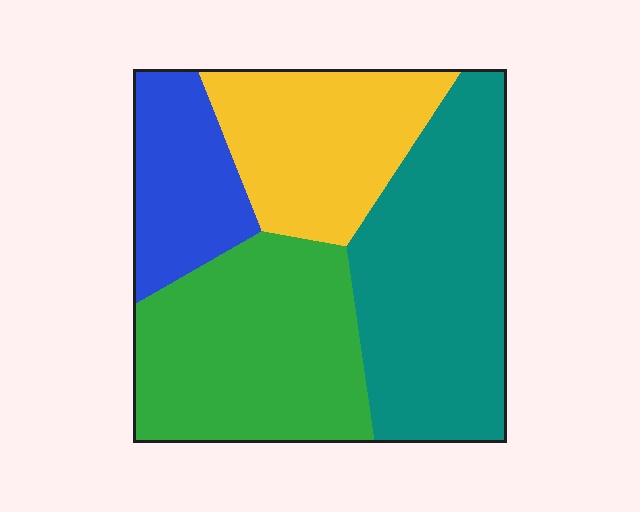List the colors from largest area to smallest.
From largest to smallest: teal, green, yellow, blue.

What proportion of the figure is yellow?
Yellow covers about 20% of the figure.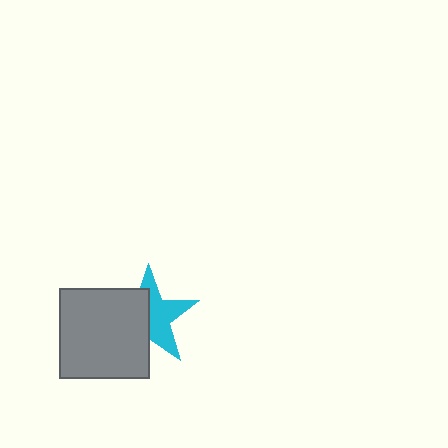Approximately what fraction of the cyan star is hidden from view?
Roughly 48% of the cyan star is hidden behind the gray square.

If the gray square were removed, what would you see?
You would see the complete cyan star.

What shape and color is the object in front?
The object in front is a gray square.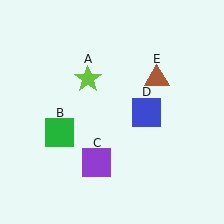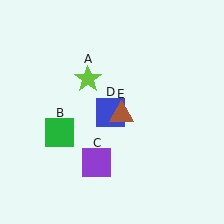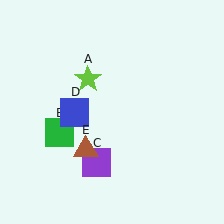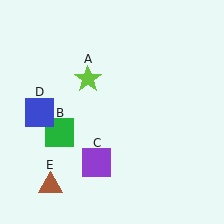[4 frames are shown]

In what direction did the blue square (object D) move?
The blue square (object D) moved left.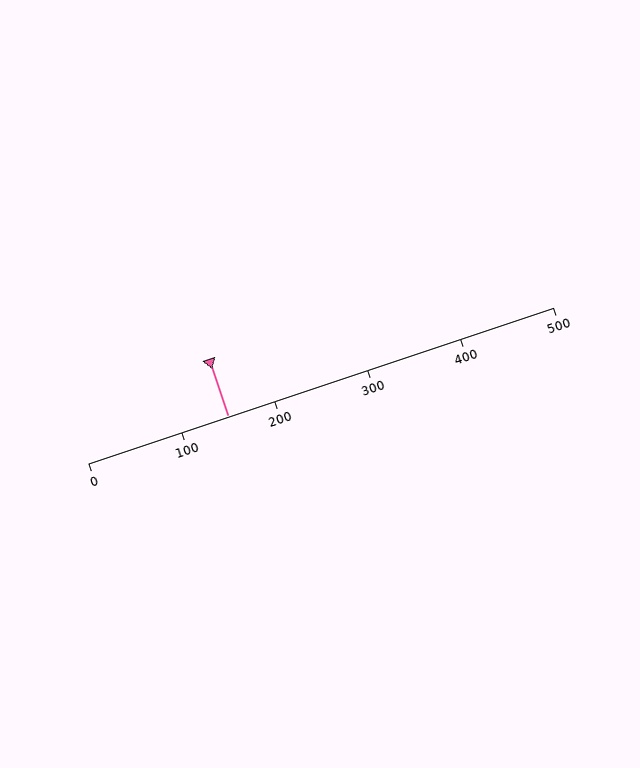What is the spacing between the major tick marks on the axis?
The major ticks are spaced 100 apart.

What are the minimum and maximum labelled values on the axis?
The axis runs from 0 to 500.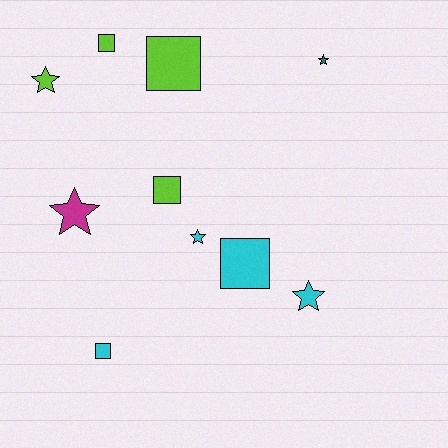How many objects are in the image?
There are 10 objects.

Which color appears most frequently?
Cyan, with 4 objects.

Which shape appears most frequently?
Star, with 5 objects.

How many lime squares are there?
There are 3 lime squares.